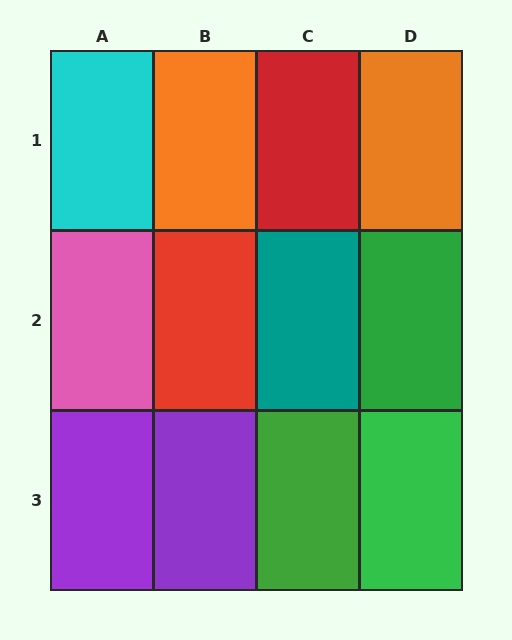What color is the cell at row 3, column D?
Green.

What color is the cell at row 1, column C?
Red.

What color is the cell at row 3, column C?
Green.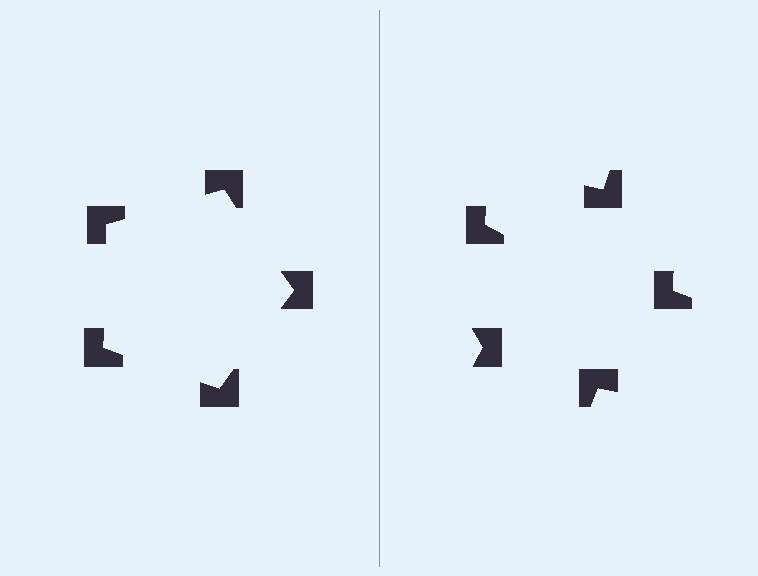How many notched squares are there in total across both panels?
10 — 5 on each side.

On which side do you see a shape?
An illusory pentagon appears on the left side. On the right side the wedge cuts are rotated, so no coherent shape forms.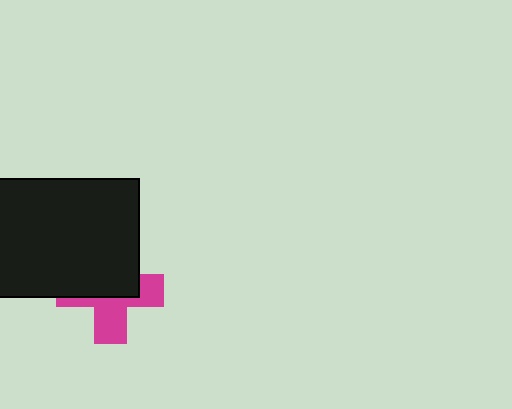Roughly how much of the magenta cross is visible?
About half of it is visible (roughly 47%).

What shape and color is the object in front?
The object in front is a black rectangle.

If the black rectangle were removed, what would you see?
You would see the complete magenta cross.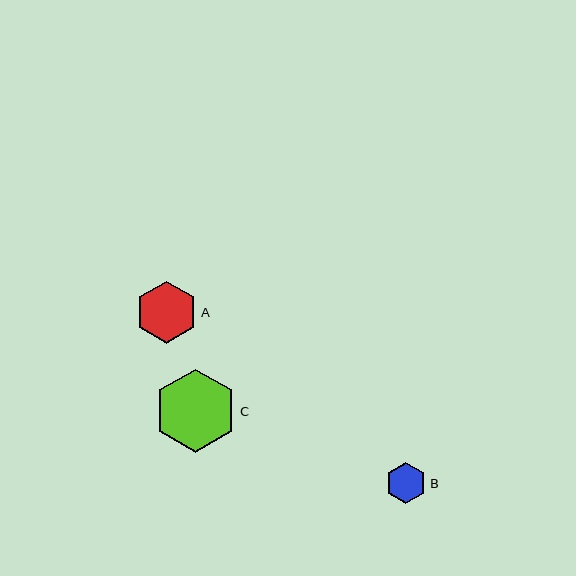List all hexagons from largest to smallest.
From largest to smallest: C, A, B.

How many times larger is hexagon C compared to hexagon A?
Hexagon C is approximately 1.3 times the size of hexagon A.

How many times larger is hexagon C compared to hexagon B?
Hexagon C is approximately 2.0 times the size of hexagon B.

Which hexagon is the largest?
Hexagon C is the largest with a size of approximately 83 pixels.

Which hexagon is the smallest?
Hexagon B is the smallest with a size of approximately 41 pixels.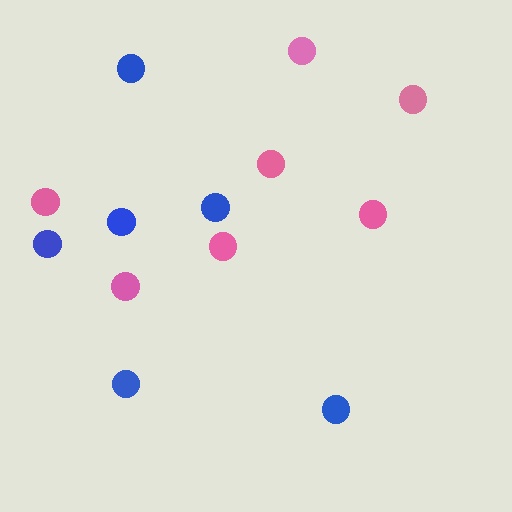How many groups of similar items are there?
There are 2 groups: one group of pink circles (7) and one group of blue circles (6).